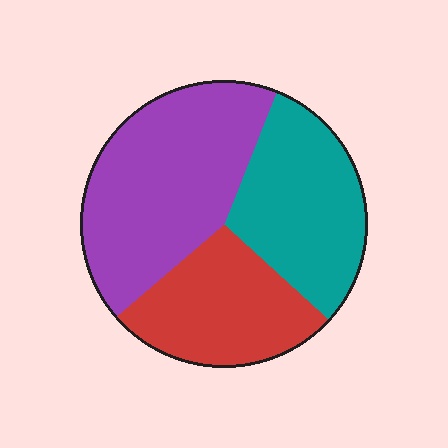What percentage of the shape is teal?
Teal takes up between a quarter and a half of the shape.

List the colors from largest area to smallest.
From largest to smallest: purple, teal, red.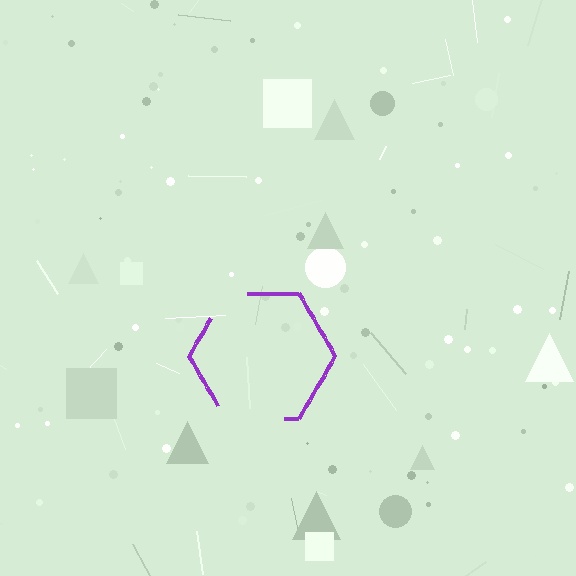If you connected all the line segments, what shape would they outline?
They would outline a hexagon.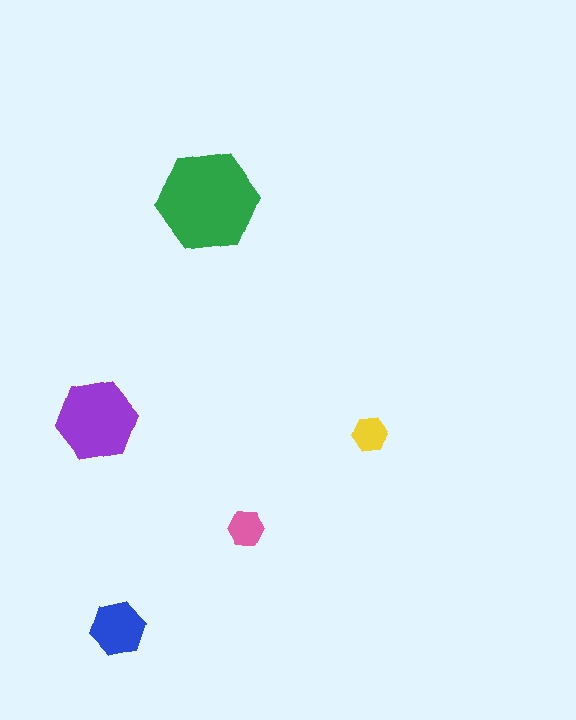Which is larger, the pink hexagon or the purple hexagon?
The purple one.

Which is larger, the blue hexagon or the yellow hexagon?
The blue one.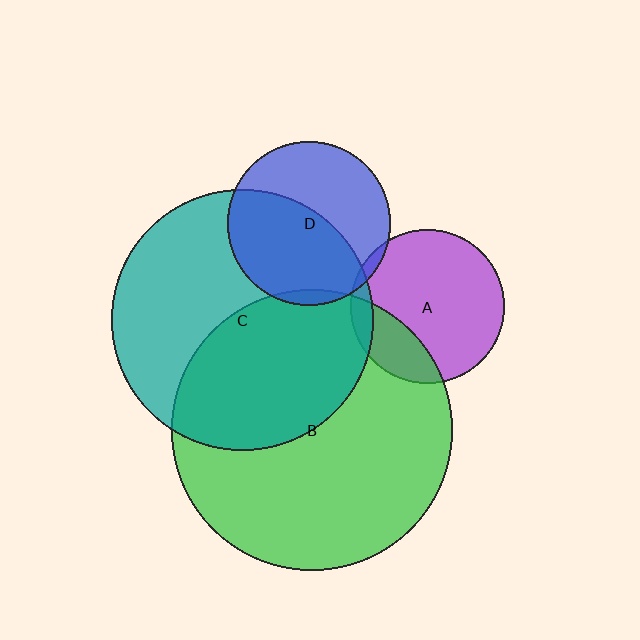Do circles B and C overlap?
Yes.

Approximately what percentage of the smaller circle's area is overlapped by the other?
Approximately 45%.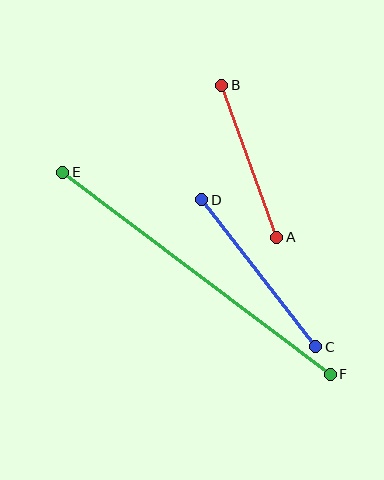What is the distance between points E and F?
The distance is approximately 335 pixels.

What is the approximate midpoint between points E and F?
The midpoint is at approximately (197, 273) pixels.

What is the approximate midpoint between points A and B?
The midpoint is at approximately (249, 161) pixels.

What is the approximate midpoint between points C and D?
The midpoint is at approximately (259, 273) pixels.